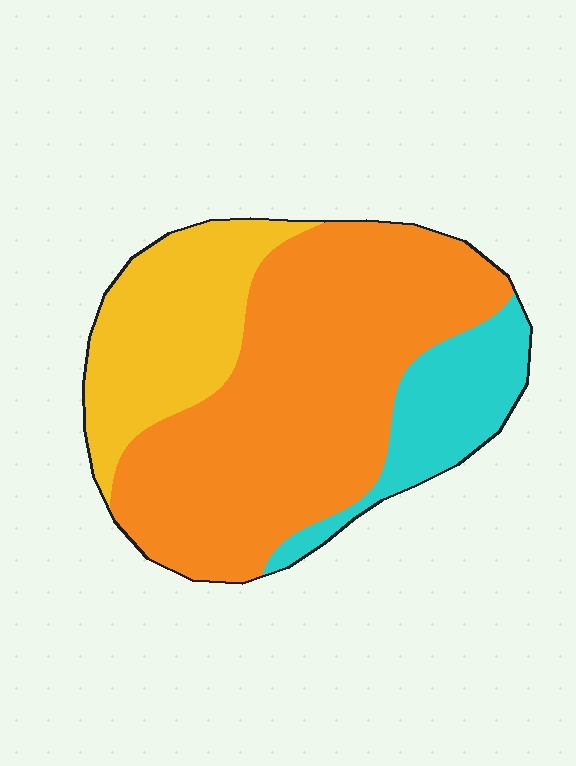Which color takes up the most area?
Orange, at roughly 60%.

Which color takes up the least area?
Cyan, at roughly 15%.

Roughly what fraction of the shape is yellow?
Yellow takes up about one quarter (1/4) of the shape.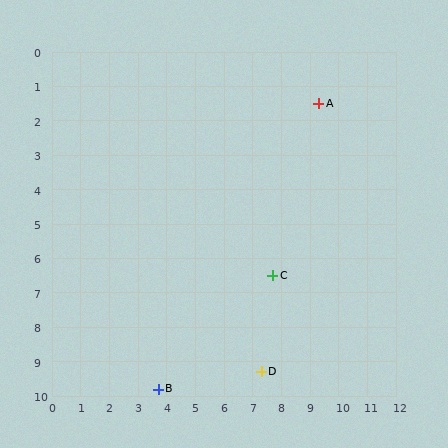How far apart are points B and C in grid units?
Points B and C are about 5.2 grid units apart.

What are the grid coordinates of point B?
Point B is at approximately (3.7, 9.8).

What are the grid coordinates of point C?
Point C is at approximately (7.7, 6.5).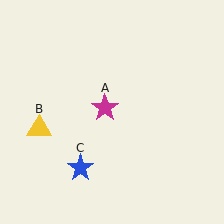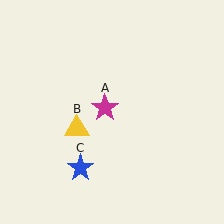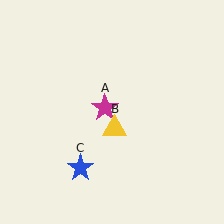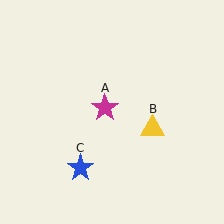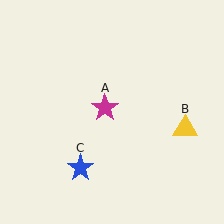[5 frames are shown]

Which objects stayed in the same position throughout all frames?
Magenta star (object A) and blue star (object C) remained stationary.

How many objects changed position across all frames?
1 object changed position: yellow triangle (object B).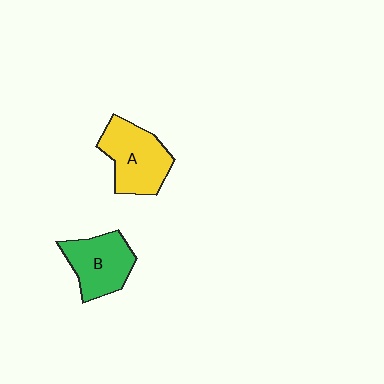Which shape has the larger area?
Shape A (yellow).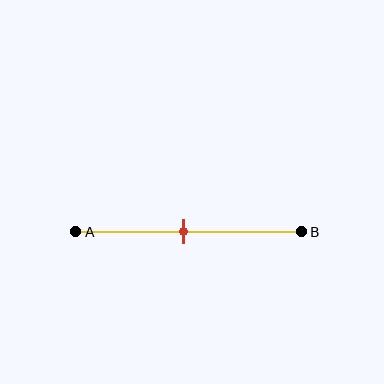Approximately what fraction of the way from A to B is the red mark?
The red mark is approximately 50% of the way from A to B.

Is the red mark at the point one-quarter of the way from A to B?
No, the mark is at about 50% from A, not at the 25% one-quarter point.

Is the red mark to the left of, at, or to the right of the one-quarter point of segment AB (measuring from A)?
The red mark is to the right of the one-quarter point of segment AB.